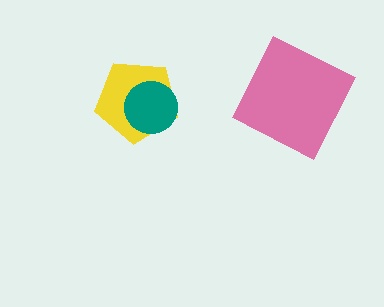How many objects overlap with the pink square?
0 objects overlap with the pink square.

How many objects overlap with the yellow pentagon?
1 object overlaps with the yellow pentagon.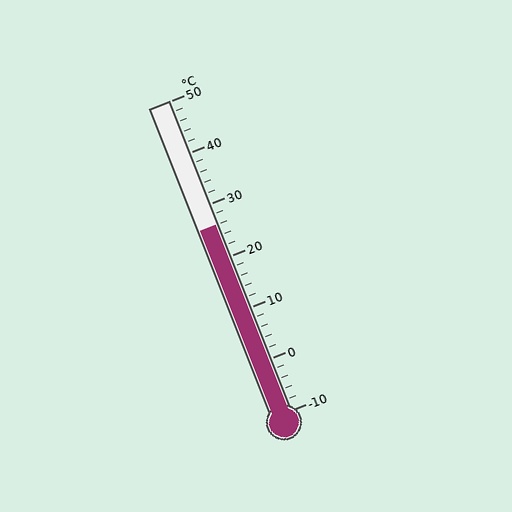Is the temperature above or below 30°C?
The temperature is below 30°C.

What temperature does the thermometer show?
The thermometer shows approximately 26°C.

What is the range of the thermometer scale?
The thermometer scale ranges from -10°C to 50°C.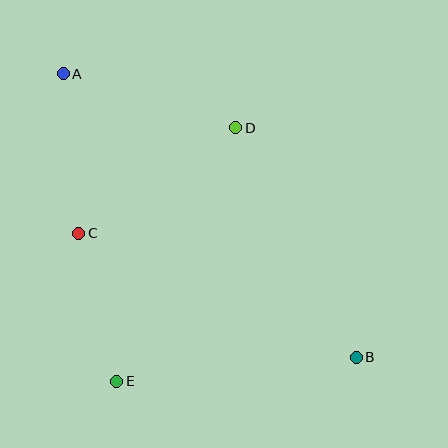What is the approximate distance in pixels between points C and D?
The distance between C and D is approximately 189 pixels.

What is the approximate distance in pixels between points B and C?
The distance between B and C is approximately 304 pixels.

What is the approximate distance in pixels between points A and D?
The distance between A and D is approximately 181 pixels.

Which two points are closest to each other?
Points C and E are closest to each other.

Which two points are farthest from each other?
Points A and B are farthest from each other.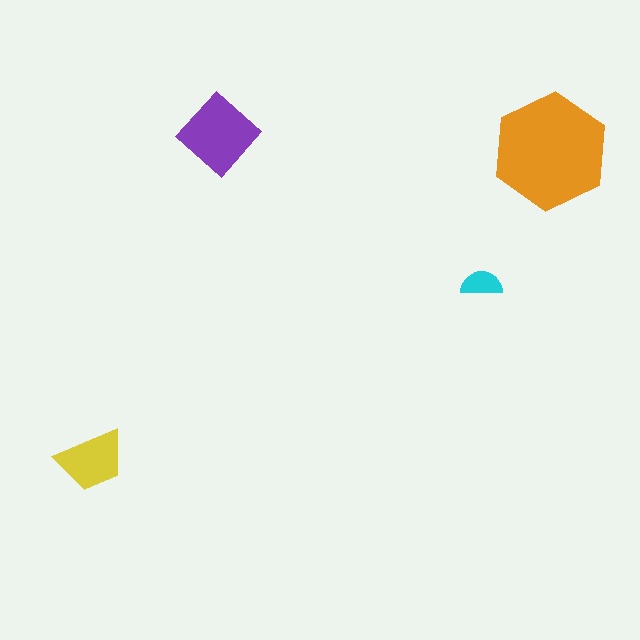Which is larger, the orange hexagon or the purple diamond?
The orange hexagon.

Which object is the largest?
The orange hexagon.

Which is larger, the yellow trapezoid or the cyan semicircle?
The yellow trapezoid.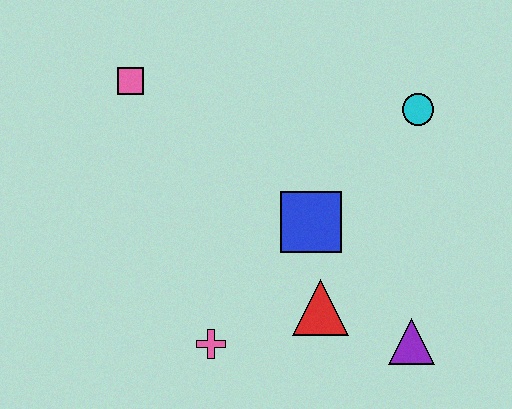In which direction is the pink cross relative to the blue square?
The pink cross is below the blue square.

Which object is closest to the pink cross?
The red triangle is closest to the pink cross.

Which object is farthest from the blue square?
The pink square is farthest from the blue square.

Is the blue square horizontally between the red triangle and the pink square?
Yes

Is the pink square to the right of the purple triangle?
No